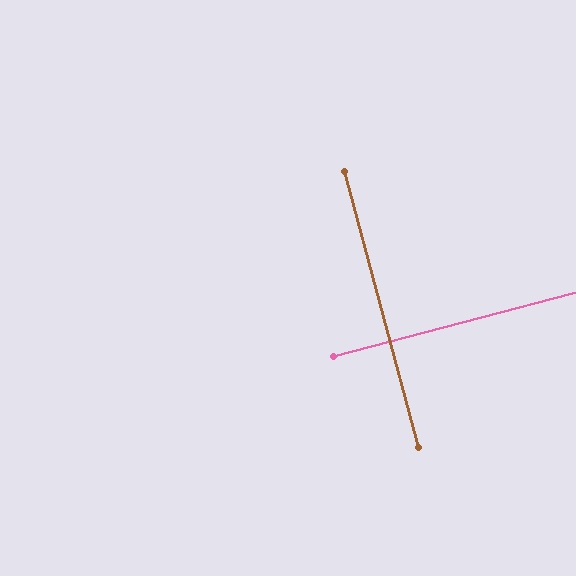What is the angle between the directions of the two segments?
Approximately 90 degrees.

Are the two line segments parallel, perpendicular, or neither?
Perpendicular — they meet at approximately 90°.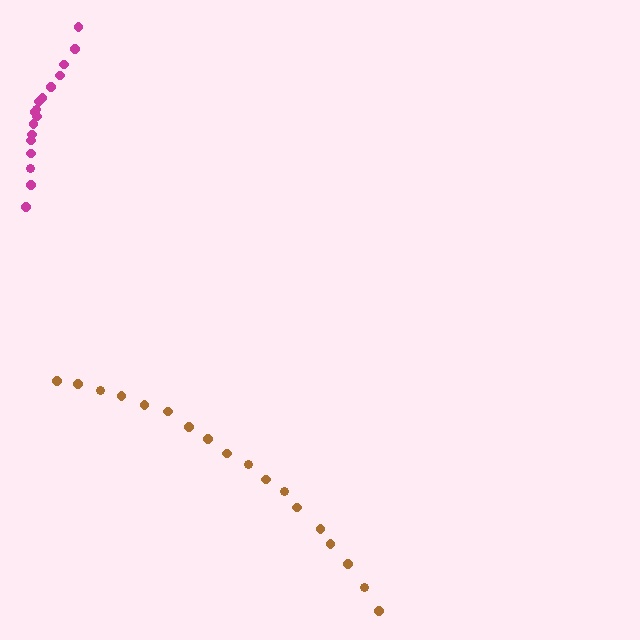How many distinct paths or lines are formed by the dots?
There are 2 distinct paths.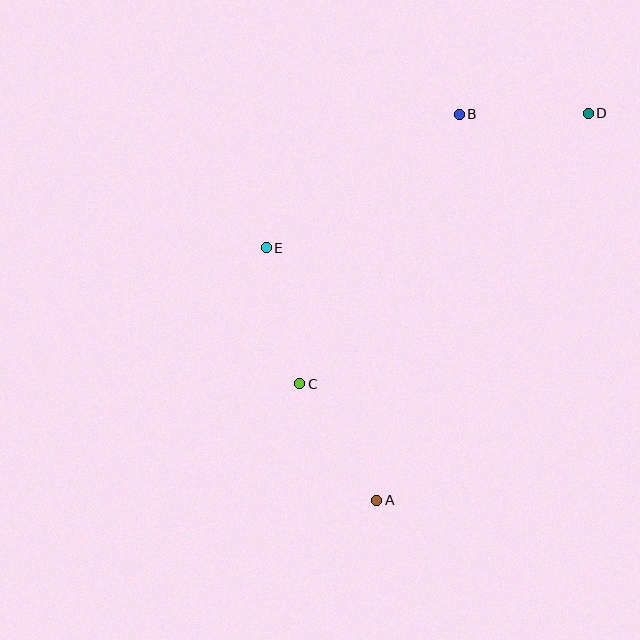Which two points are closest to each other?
Points B and D are closest to each other.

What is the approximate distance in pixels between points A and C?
The distance between A and C is approximately 140 pixels.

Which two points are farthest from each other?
Points A and D are farthest from each other.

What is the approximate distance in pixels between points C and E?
The distance between C and E is approximately 140 pixels.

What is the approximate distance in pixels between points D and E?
The distance between D and E is approximately 349 pixels.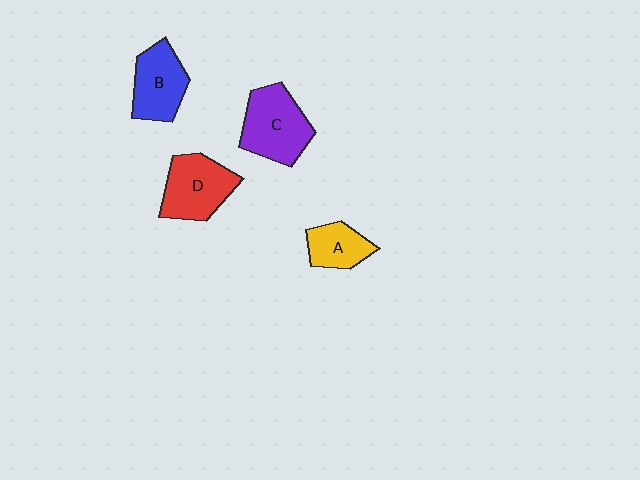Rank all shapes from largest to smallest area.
From largest to smallest: C (purple), D (red), B (blue), A (yellow).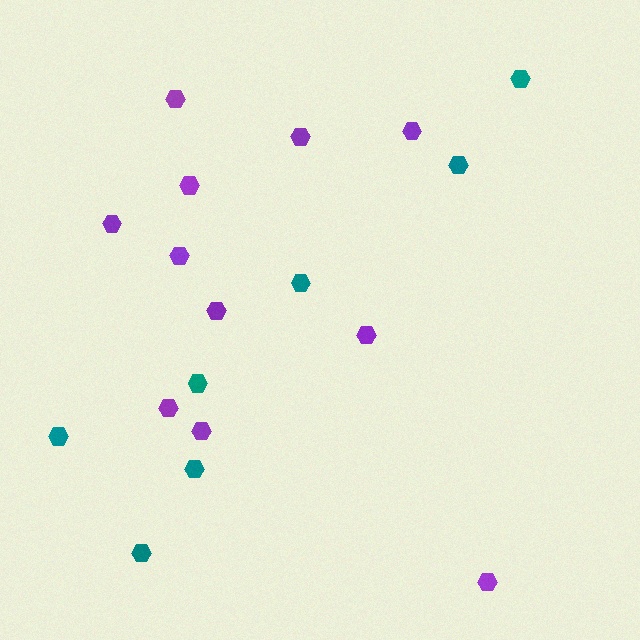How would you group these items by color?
There are 2 groups: one group of teal hexagons (7) and one group of purple hexagons (11).